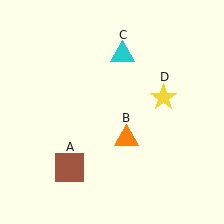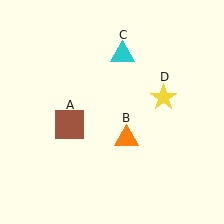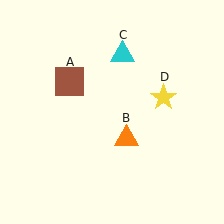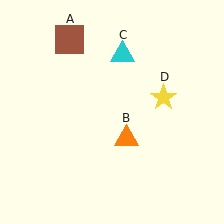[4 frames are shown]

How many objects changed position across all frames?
1 object changed position: brown square (object A).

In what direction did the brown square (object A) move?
The brown square (object A) moved up.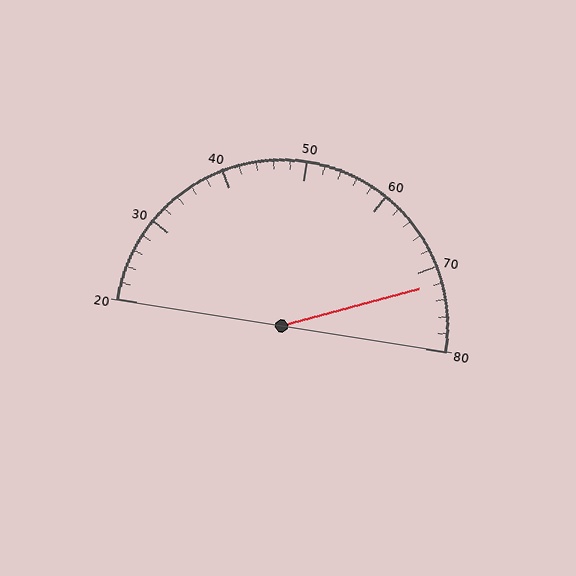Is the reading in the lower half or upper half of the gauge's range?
The reading is in the upper half of the range (20 to 80).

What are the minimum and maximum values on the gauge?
The gauge ranges from 20 to 80.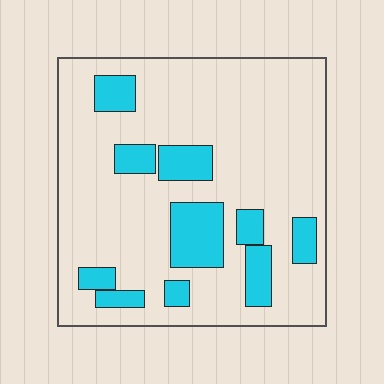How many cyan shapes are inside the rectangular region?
10.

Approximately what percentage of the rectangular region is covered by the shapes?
Approximately 20%.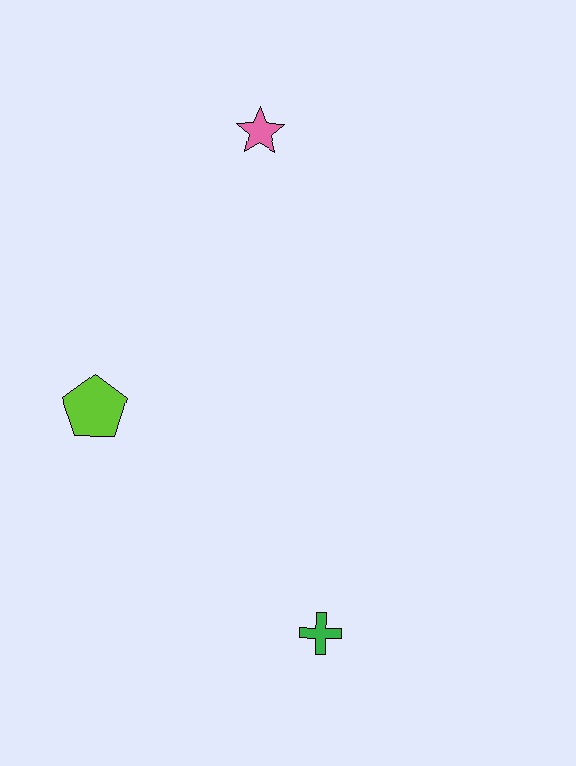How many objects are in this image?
There are 3 objects.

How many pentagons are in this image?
There is 1 pentagon.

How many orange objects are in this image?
There are no orange objects.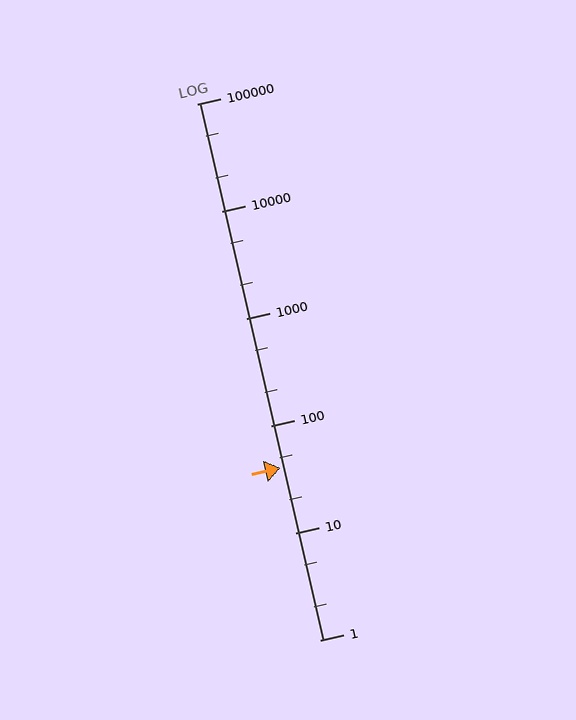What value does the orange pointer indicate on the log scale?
The pointer indicates approximately 40.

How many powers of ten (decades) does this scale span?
The scale spans 5 decades, from 1 to 100000.